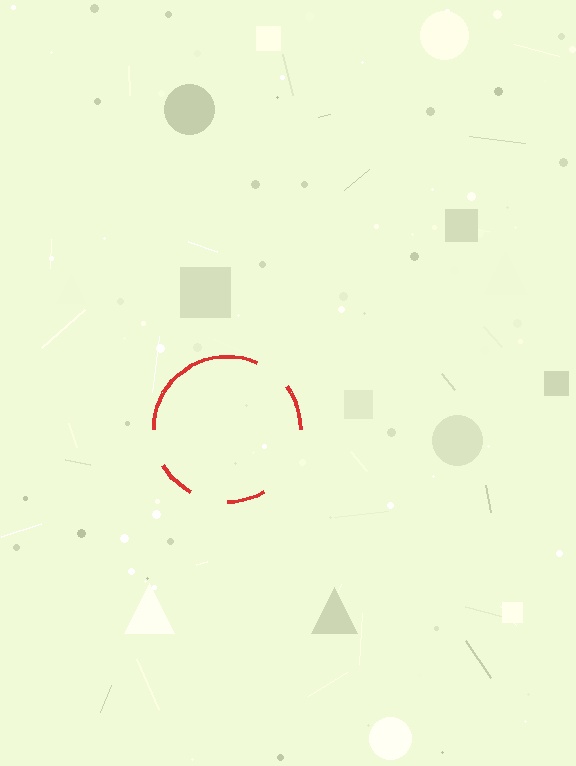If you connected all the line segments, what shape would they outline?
They would outline a circle.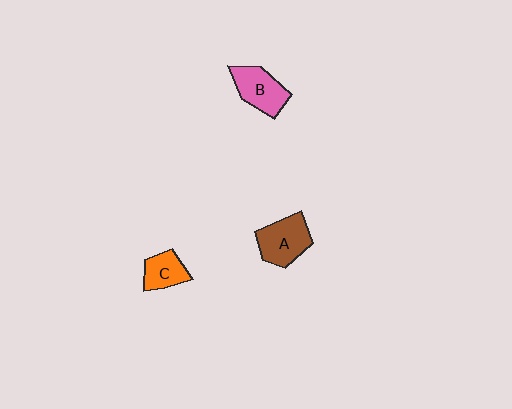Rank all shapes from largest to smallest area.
From largest to smallest: A (brown), B (pink), C (orange).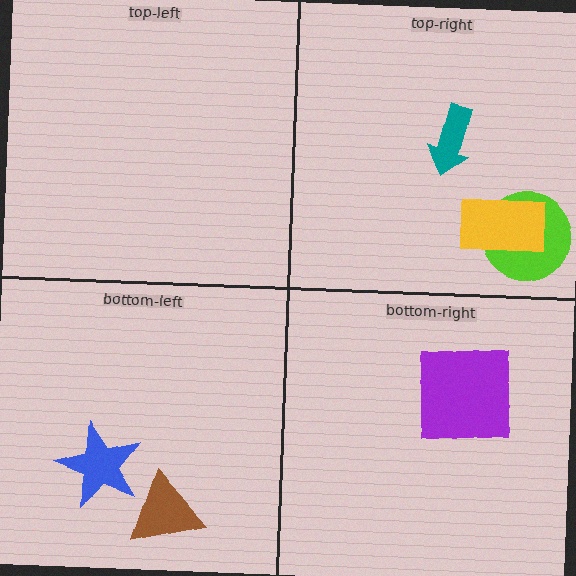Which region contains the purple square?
The bottom-right region.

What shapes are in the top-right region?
The lime circle, the teal arrow, the yellow rectangle.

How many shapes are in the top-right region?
3.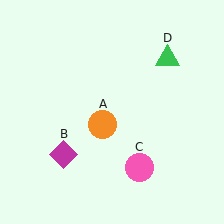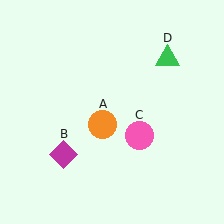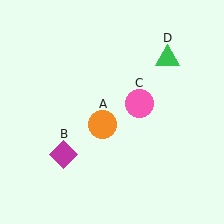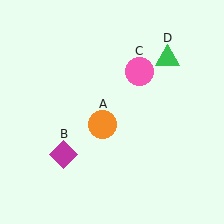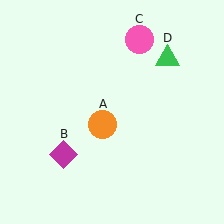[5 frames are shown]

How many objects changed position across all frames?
1 object changed position: pink circle (object C).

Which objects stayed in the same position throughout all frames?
Orange circle (object A) and magenta diamond (object B) and green triangle (object D) remained stationary.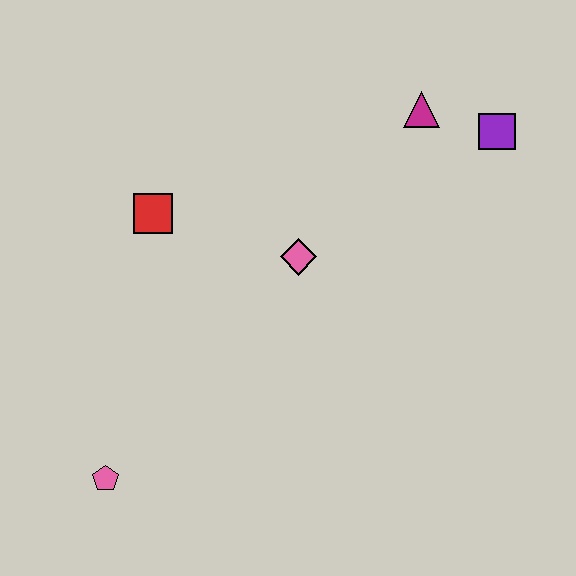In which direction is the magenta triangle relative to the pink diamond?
The magenta triangle is above the pink diamond.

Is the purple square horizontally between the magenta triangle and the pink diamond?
No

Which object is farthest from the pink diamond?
The pink pentagon is farthest from the pink diamond.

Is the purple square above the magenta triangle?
No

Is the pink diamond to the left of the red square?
No